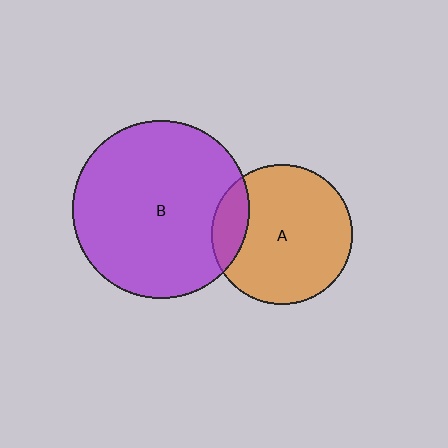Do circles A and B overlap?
Yes.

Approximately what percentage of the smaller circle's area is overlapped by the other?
Approximately 15%.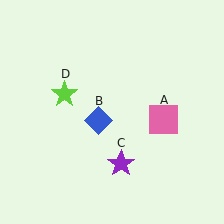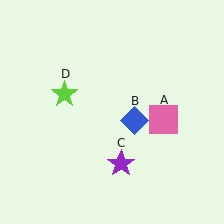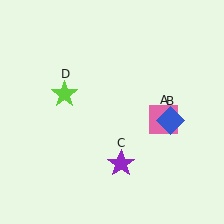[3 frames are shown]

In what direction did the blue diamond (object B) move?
The blue diamond (object B) moved right.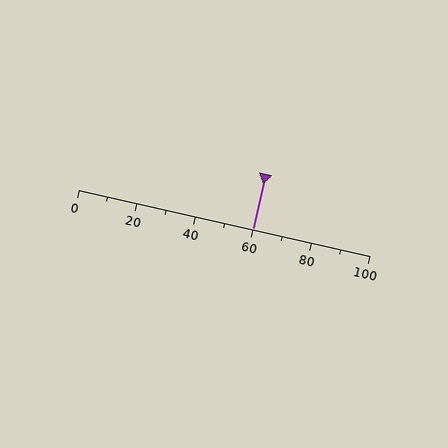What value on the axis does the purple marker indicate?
The marker indicates approximately 60.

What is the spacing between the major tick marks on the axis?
The major ticks are spaced 20 apart.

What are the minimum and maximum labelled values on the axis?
The axis runs from 0 to 100.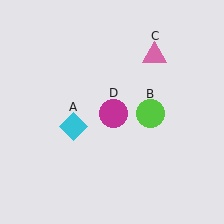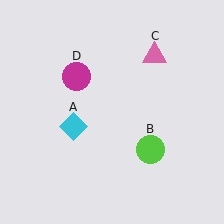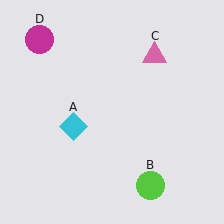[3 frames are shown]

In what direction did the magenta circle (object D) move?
The magenta circle (object D) moved up and to the left.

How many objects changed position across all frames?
2 objects changed position: lime circle (object B), magenta circle (object D).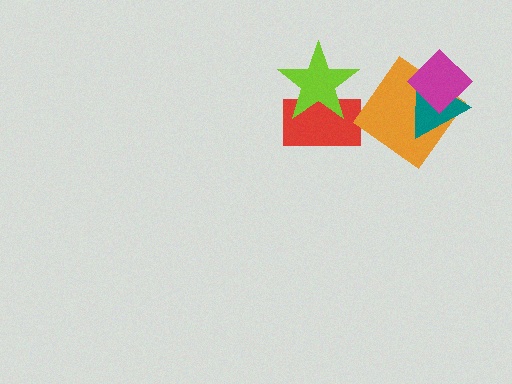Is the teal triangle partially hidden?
Yes, it is partially covered by another shape.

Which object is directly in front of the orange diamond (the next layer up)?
The teal triangle is directly in front of the orange diamond.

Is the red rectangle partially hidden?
Yes, it is partially covered by another shape.